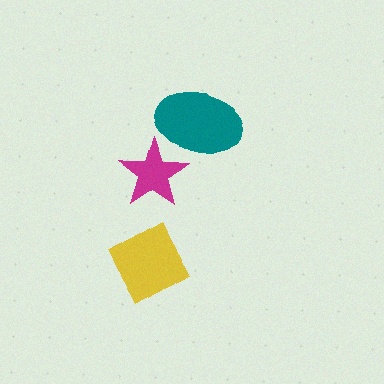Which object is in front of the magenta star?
The teal ellipse is in front of the magenta star.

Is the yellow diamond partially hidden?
No, no other shape covers it.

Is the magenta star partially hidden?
Yes, it is partially covered by another shape.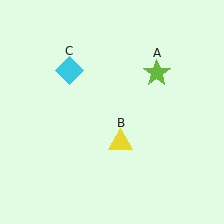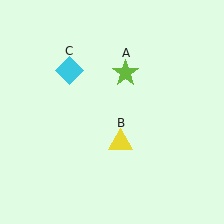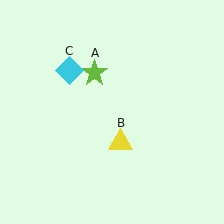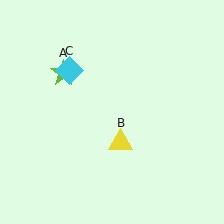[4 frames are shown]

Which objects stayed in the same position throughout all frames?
Yellow triangle (object B) and cyan diamond (object C) remained stationary.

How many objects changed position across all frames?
1 object changed position: lime star (object A).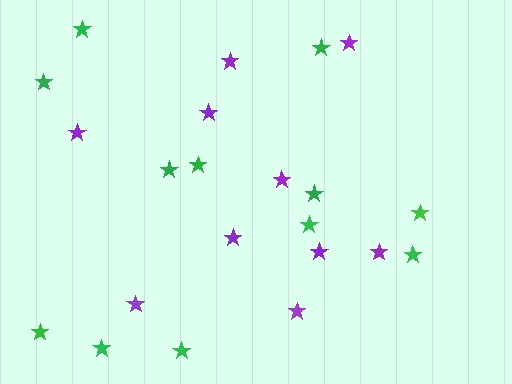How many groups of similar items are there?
There are 2 groups: one group of green stars (12) and one group of purple stars (10).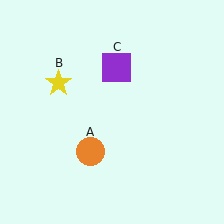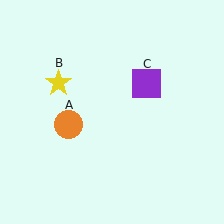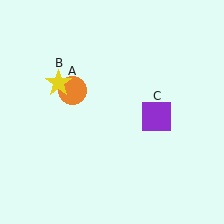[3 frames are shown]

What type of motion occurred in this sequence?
The orange circle (object A), purple square (object C) rotated clockwise around the center of the scene.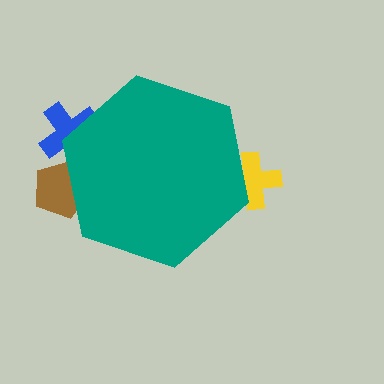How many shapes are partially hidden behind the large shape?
3 shapes are partially hidden.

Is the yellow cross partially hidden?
Yes, the yellow cross is partially hidden behind the teal hexagon.